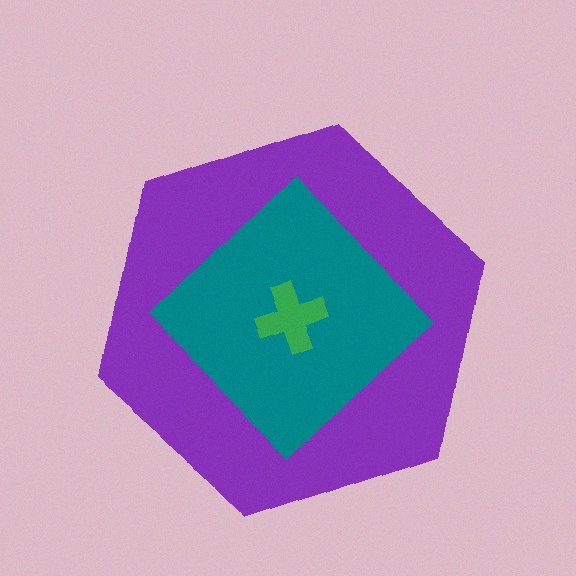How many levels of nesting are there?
3.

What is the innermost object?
The green cross.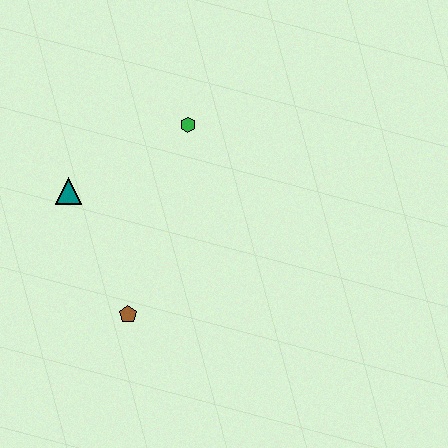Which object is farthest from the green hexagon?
The brown pentagon is farthest from the green hexagon.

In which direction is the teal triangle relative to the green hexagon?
The teal triangle is to the left of the green hexagon.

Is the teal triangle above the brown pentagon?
Yes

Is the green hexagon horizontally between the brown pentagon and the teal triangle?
No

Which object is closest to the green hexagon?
The teal triangle is closest to the green hexagon.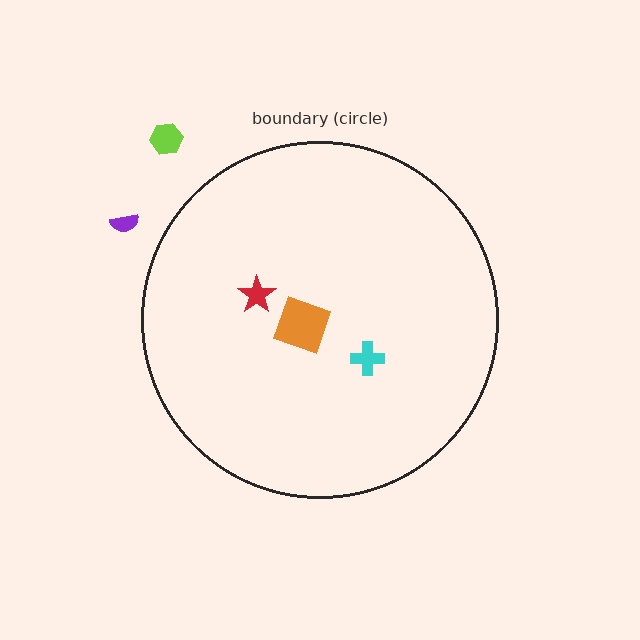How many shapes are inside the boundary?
3 inside, 2 outside.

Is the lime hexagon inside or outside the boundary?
Outside.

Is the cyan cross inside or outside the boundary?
Inside.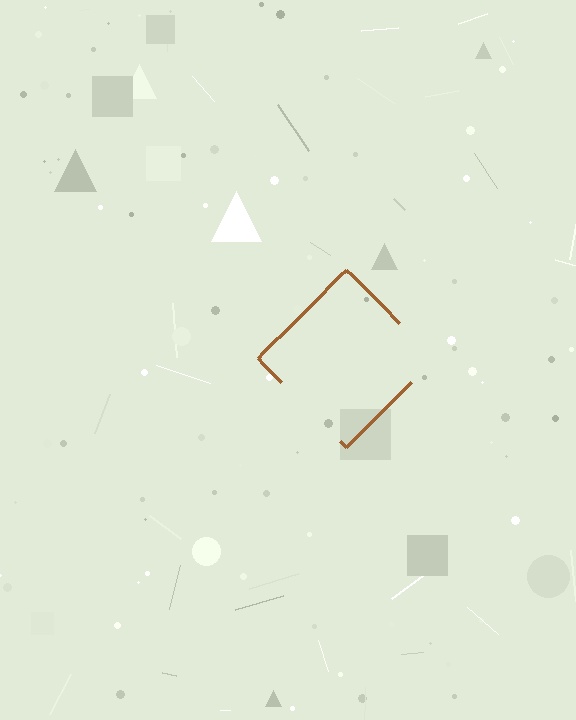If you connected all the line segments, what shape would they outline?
They would outline a diamond.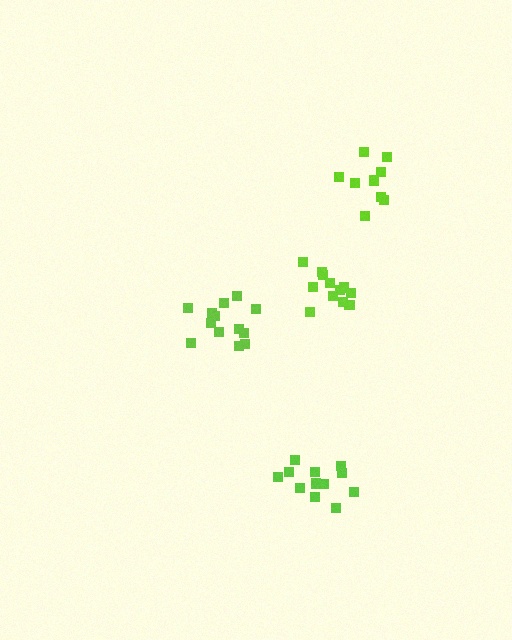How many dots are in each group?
Group 1: 12 dots, Group 2: 13 dots, Group 3: 9 dots, Group 4: 12 dots (46 total).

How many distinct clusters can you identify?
There are 4 distinct clusters.